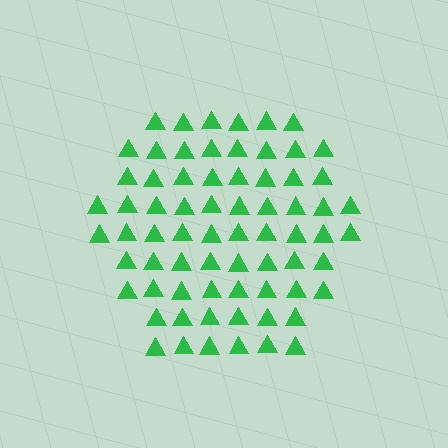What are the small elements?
The small elements are triangles.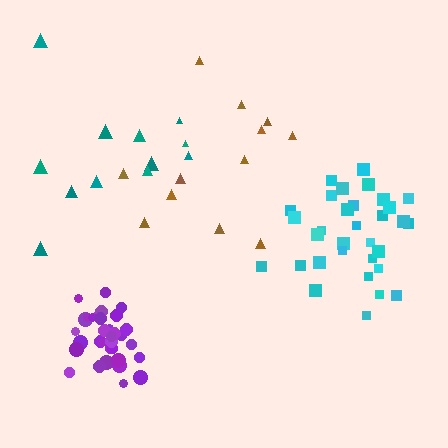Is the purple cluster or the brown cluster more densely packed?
Purple.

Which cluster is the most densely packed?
Purple.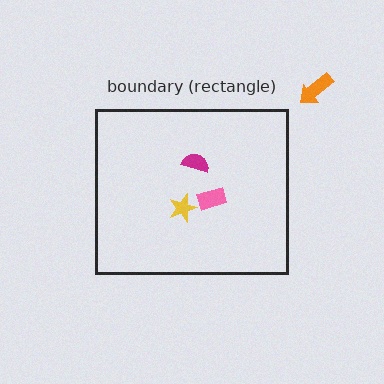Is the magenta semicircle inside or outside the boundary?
Inside.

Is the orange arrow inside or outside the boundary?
Outside.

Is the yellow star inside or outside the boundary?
Inside.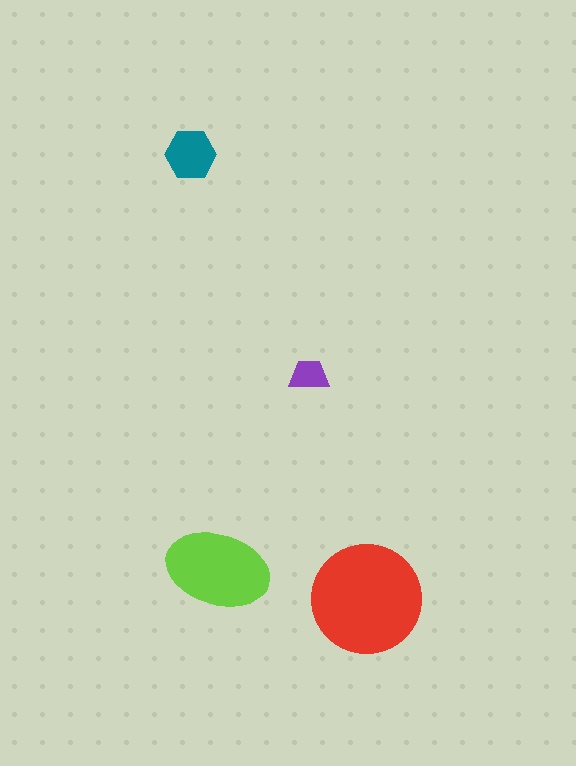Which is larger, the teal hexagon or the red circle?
The red circle.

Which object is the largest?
The red circle.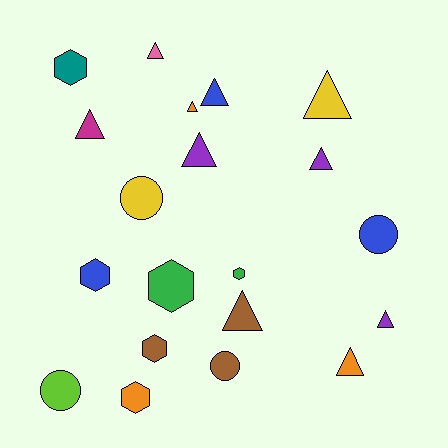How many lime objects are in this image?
There is 1 lime object.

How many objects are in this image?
There are 20 objects.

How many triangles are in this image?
There are 10 triangles.